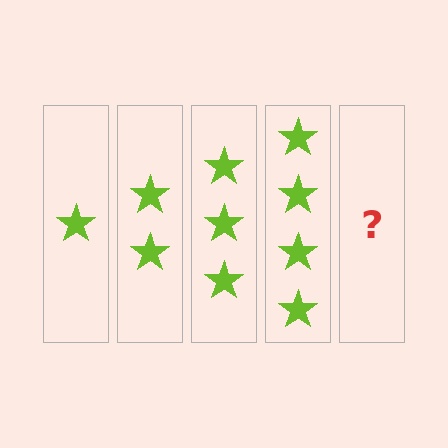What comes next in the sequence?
The next element should be 5 stars.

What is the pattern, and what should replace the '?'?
The pattern is that each step adds one more star. The '?' should be 5 stars.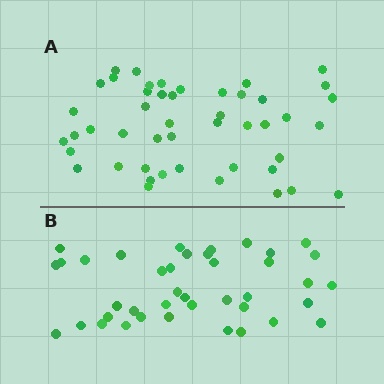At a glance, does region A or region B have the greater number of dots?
Region A (the top region) has more dots.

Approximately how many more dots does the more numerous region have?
Region A has roughly 8 or so more dots than region B.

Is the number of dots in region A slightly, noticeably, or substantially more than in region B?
Region A has only slightly more — the two regions are fairly close. The ratio is roughly 1.2 to 1.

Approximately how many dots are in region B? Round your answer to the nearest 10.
About 40 dots.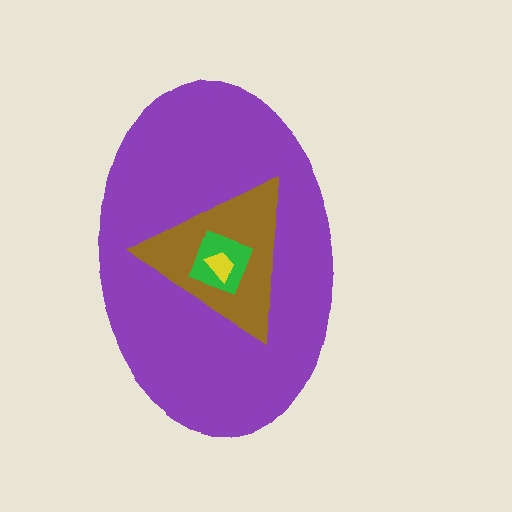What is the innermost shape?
The yellow trapezoid.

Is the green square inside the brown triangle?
Yes.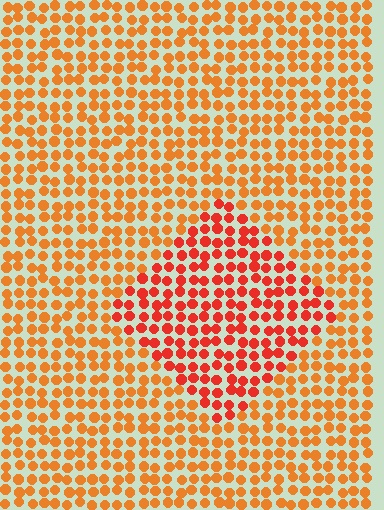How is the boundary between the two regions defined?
The boundary is defined purely by a slight shift in hue (about 25 degrees). Spacing, size, and orientation are identical on both sides.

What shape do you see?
I see a diamond.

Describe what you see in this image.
The image is filled with small orange elements in a uniform arrangement. A diamond-shaped region is visible where the elements are tinted to a slightly different hue, forming a subtle color boundary.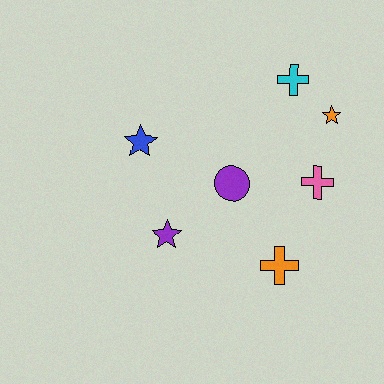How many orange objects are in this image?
There are 2 orange objects.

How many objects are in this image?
There are 7 objects.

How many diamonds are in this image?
There are no diamonds.